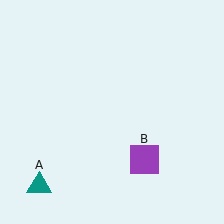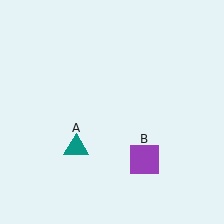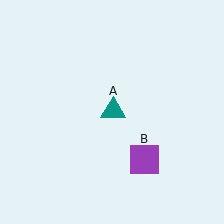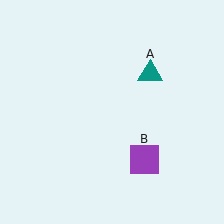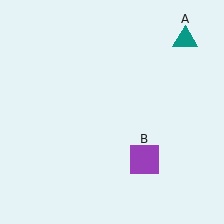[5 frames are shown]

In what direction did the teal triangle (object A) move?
The teal triangle (object A) moved up and to the right.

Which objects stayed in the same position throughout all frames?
Purple square (object B) remained stationary.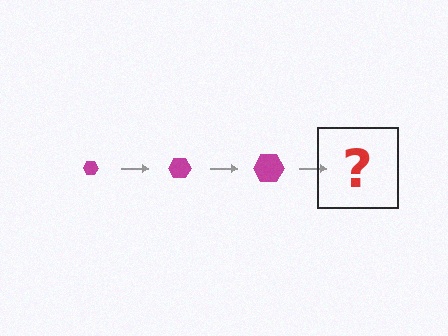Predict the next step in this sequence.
The next step is a magenta hexagon, larger than the previous one.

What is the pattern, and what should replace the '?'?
The pattern is that the hexagon gets progressively larger each step. The '?' should be a magenta hexagon, larger than the previous one.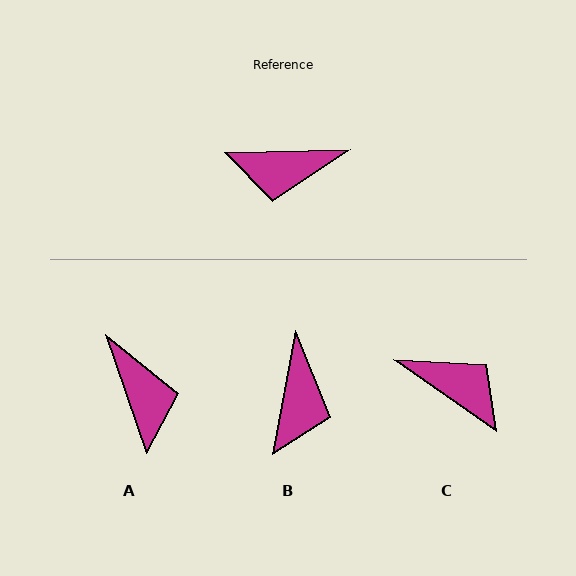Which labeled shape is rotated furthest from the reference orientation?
C, about 143 degrees away.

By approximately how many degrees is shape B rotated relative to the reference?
Approximately 78 degrees counter-clockwise.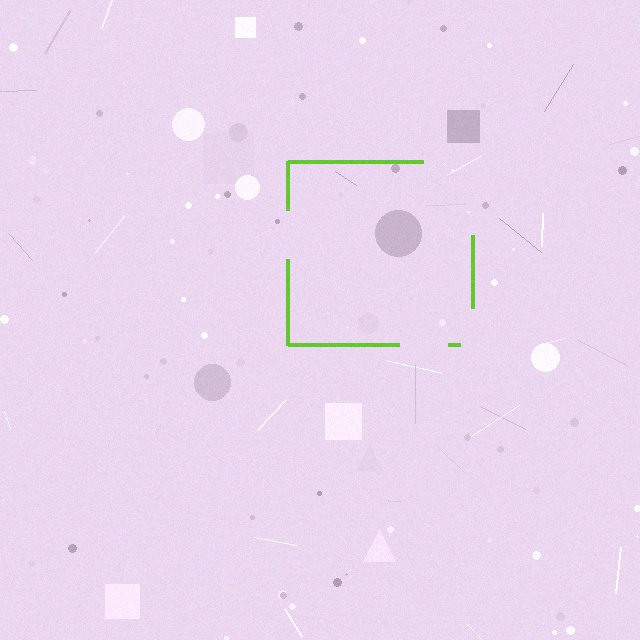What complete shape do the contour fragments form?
The contour fragments form a square.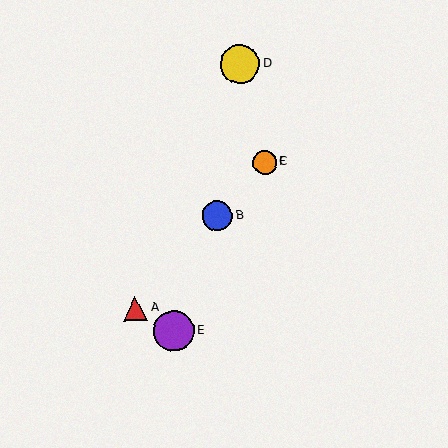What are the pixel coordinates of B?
Object B is at (217, 216).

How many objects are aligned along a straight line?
4 objects (A, B, C, F) are aligned along a straight line.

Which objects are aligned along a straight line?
Objects A, B, C, F are aligned along a straight line.